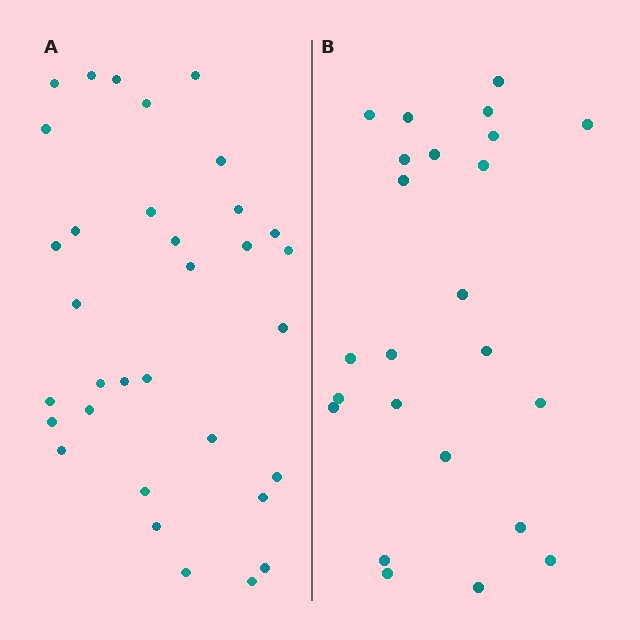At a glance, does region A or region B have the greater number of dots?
Region A (the left region) has more dots.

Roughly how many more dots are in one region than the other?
Region A has roughly 8 or so more dots than region B.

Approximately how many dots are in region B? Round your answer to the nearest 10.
About 20 dots. (The exact count is 24, which rounds to 20.)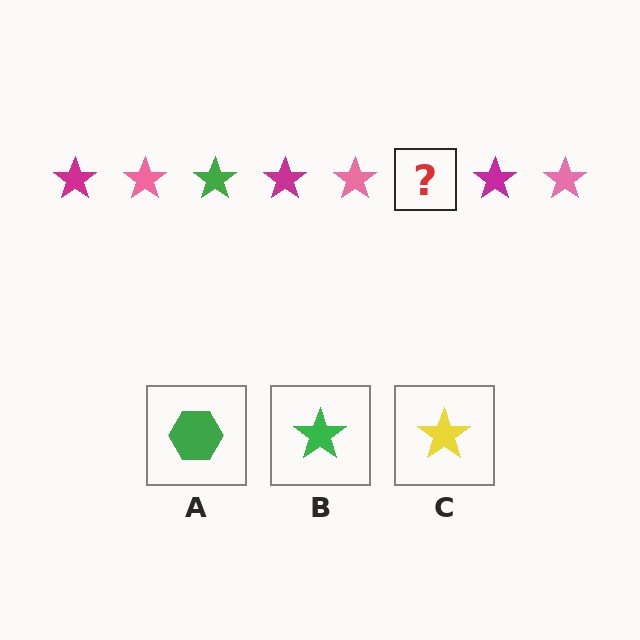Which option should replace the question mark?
Option B.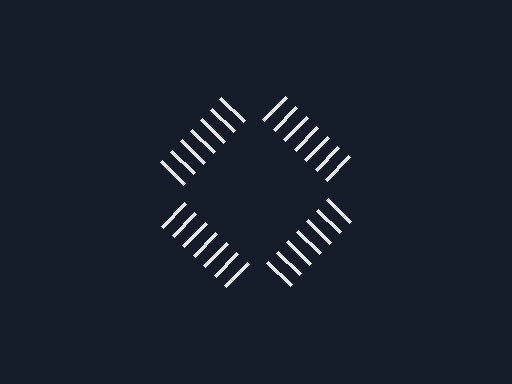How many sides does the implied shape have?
4 sides — the line-ends trace a square.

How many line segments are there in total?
28 — 7 along each of the 4 edges.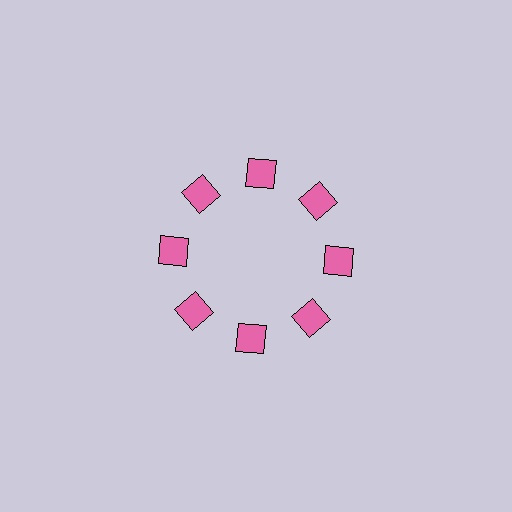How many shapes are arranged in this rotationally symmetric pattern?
There are 8 shapes, arranged in 8 groups of 1.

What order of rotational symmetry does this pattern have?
This pattern has 8-fold rotational symmetry.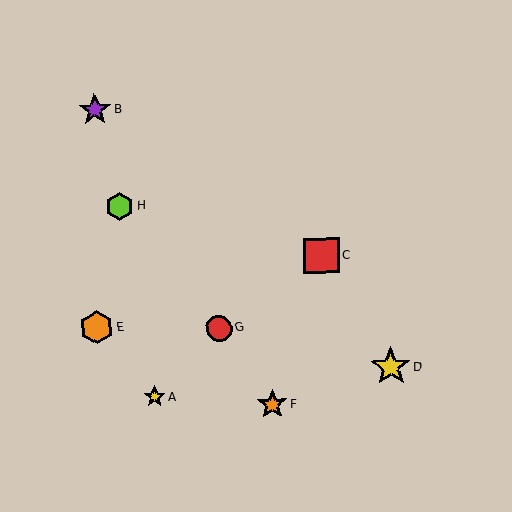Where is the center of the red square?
The center of the red square is at (321, 255).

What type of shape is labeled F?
Shape F is an orange star.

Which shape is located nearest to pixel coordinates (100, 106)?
The purple star (labeled B) at (95, 110) is nearest to that location.